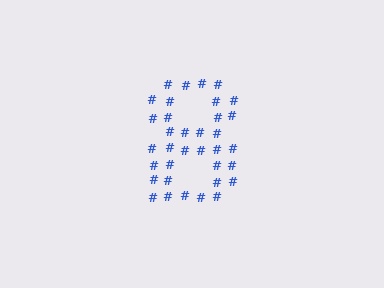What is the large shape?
The large shape is the digit 8.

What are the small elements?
The small elements are hash symbols.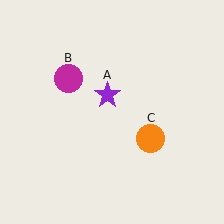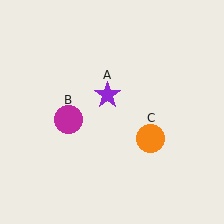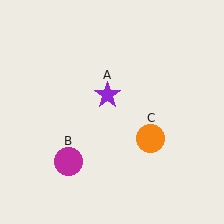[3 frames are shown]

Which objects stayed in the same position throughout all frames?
Purple star (object A) and orange circle (object C) remained stationary.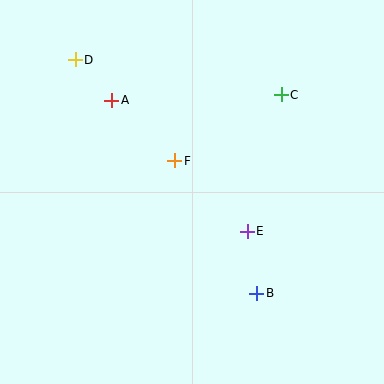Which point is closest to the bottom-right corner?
Point B is closest to the bottom-right corner.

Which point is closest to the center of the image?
Point F at (175, 161) is closest to the center.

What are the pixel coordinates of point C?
Point C is at (281, 95).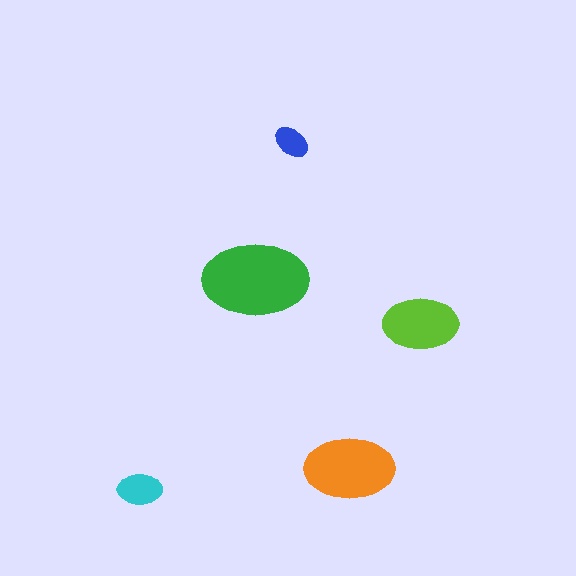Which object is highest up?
The blue ellipse is topmost.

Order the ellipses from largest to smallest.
the green one, the orange one, the lime one, the cyan one, the blue one.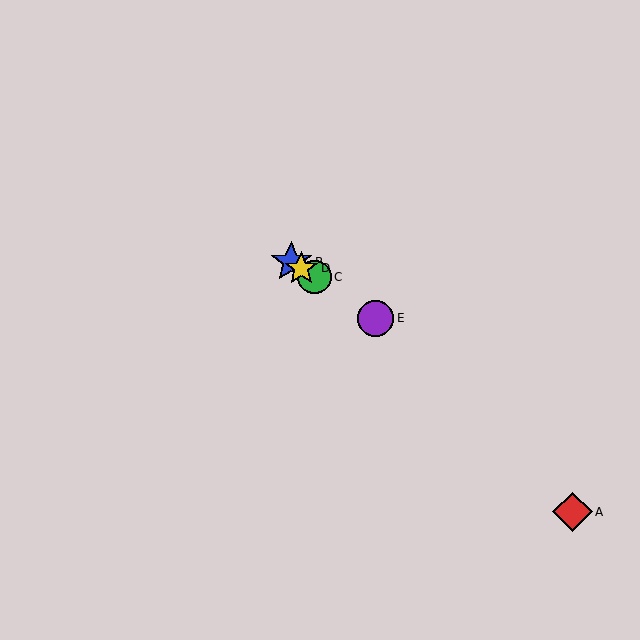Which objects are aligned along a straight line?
Objects B, C, D, E are aligned along a straight line.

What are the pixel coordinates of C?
Object C is at (314, 277).